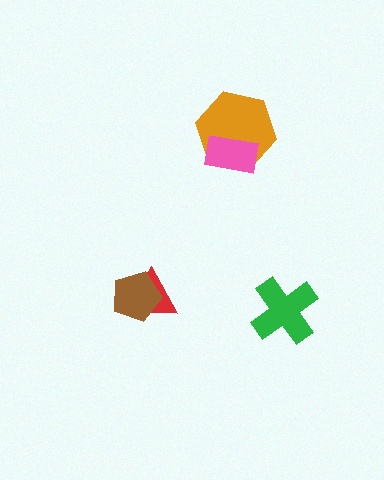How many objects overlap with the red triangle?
1 object overlaps with the red triangle.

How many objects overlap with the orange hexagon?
1 object overlaps with the orange hexagon.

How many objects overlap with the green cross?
0 objects overlap with the green cross.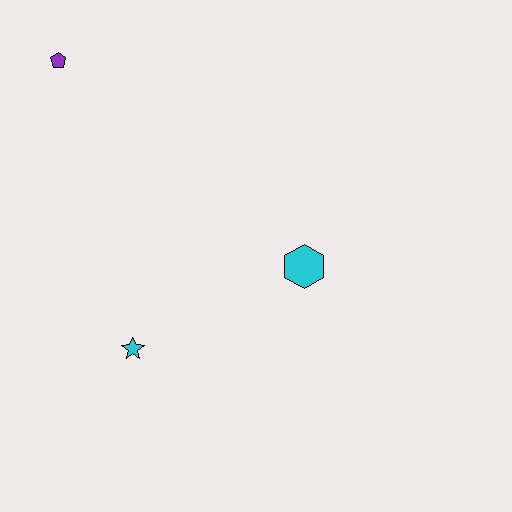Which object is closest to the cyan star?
The cyan hexagon is closest to the cyan star.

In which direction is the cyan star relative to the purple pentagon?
The cyan star is below the purple pentagon.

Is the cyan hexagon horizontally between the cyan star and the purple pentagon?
No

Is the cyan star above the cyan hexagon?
No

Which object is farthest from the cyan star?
The purple pentagon is farthest from the cyan star.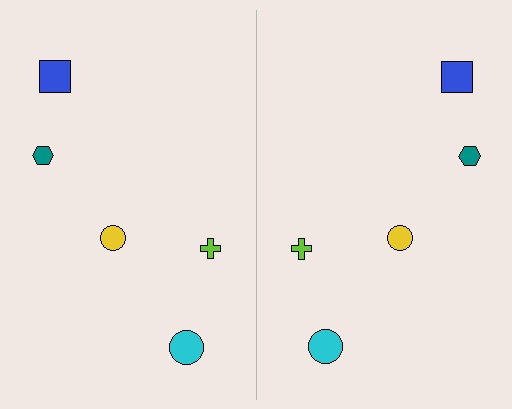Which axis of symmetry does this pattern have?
The pattern has a vertical axis of symmetry running through the center of the image.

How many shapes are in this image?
There are 10 shapes in this image.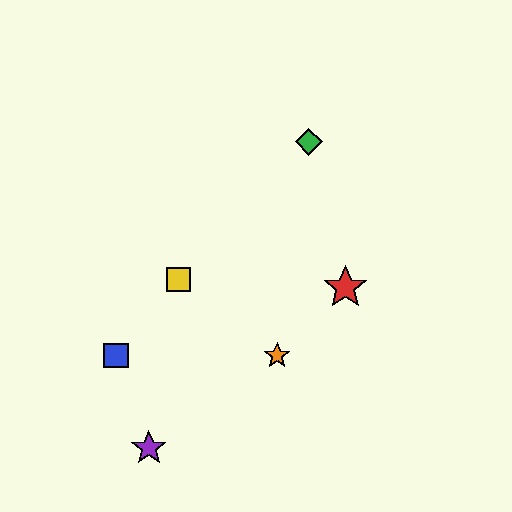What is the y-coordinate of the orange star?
The orange star is at y≈356.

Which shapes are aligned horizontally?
The blue square, the orange star are aligned horizontally.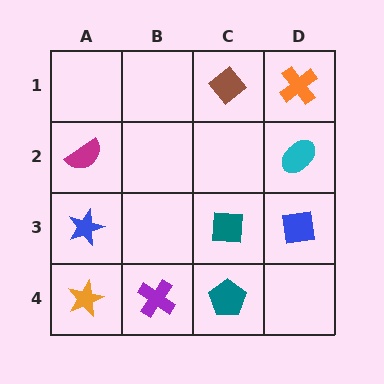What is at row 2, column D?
A cyan ellipse.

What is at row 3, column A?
A blue star.